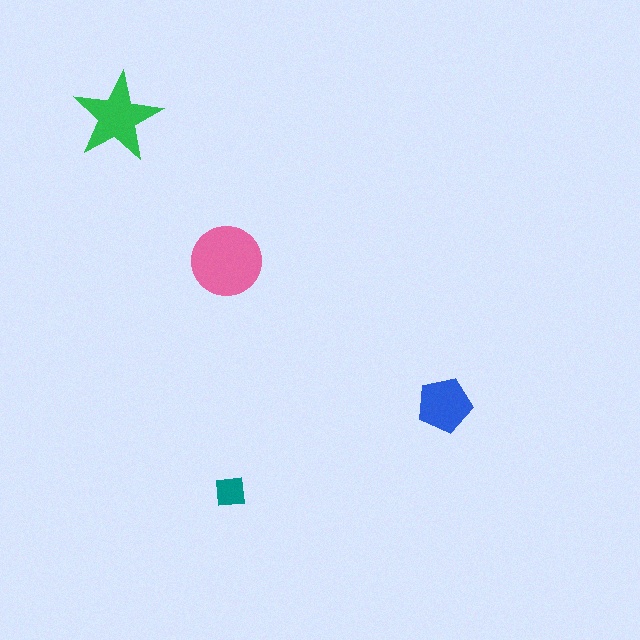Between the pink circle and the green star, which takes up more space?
The pink circle.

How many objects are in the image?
There are 4 objects in the image.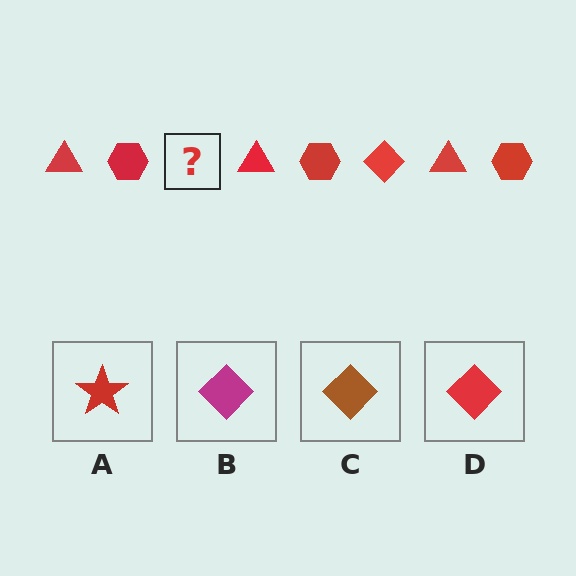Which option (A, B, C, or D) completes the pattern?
D.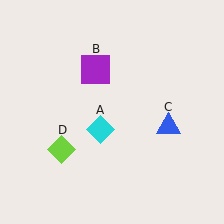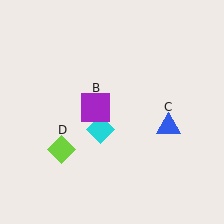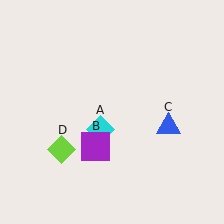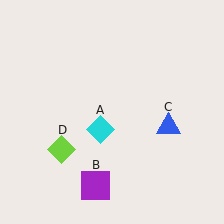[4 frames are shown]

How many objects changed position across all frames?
1 object changed position: purple square (object B).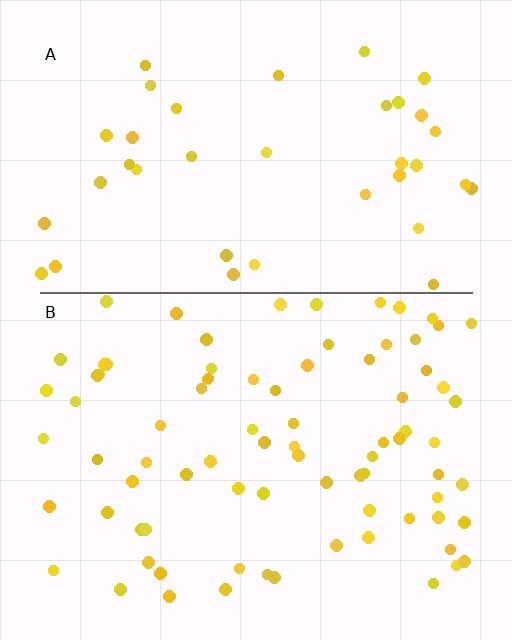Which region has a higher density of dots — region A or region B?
B (the bottom).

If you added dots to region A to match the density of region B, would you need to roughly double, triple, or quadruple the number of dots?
Approximately double.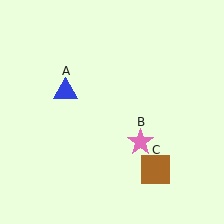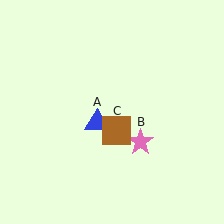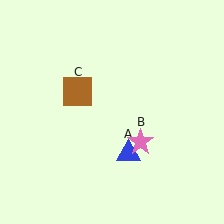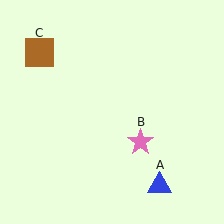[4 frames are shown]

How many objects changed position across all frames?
2 objects changed position: blue triangle (object A), brown square (object C).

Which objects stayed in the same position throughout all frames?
Pink star (object B) remained stationary.